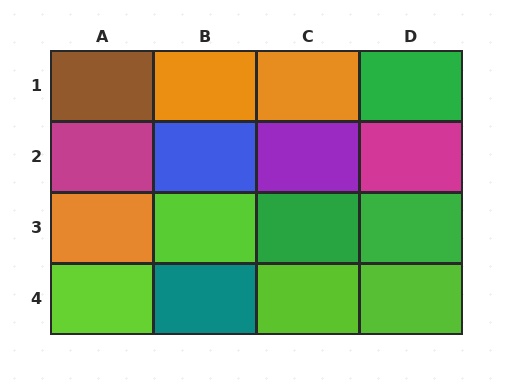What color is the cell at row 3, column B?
Lime.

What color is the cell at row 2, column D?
Magenta.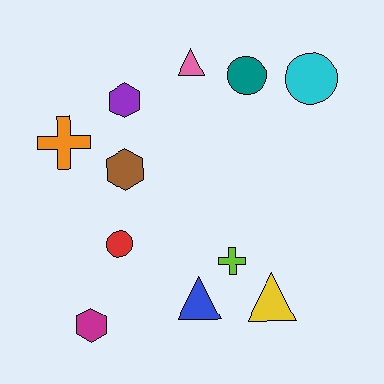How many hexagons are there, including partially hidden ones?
There are 3 hexagons.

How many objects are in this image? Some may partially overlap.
There are 11 objects.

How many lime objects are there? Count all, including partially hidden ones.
There is 1 lime object.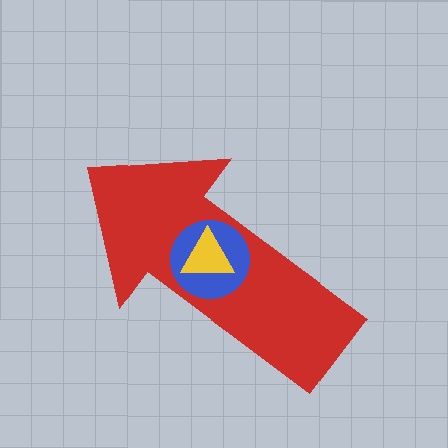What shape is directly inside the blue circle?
The yellow triangle.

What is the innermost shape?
The yellow triangle.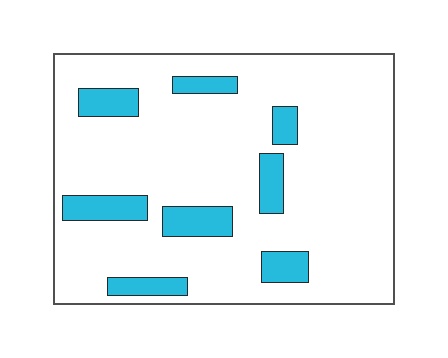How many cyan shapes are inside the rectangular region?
8.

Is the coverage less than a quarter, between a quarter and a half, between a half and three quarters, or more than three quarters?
Less than a quarter.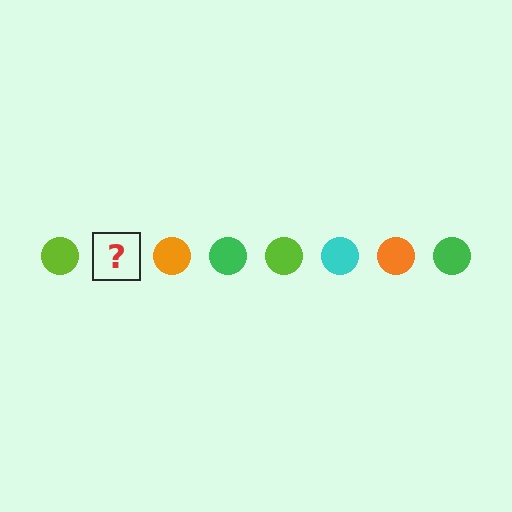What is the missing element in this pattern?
The missing element is a cyan circle.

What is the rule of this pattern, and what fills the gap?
The rule is that the pattern cycles through lime, cyan, orange, green circles. The gap should be filled with a cyan circle.